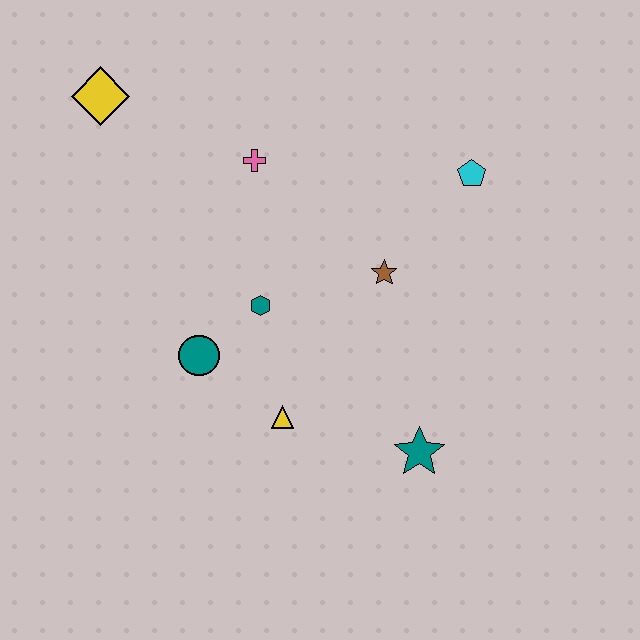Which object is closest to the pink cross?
The teal hexagon is closest to the pink cross.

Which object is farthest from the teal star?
The yellow diamond is farthest from the teal star.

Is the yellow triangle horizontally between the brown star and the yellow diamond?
Yes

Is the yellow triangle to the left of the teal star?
Yes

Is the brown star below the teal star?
No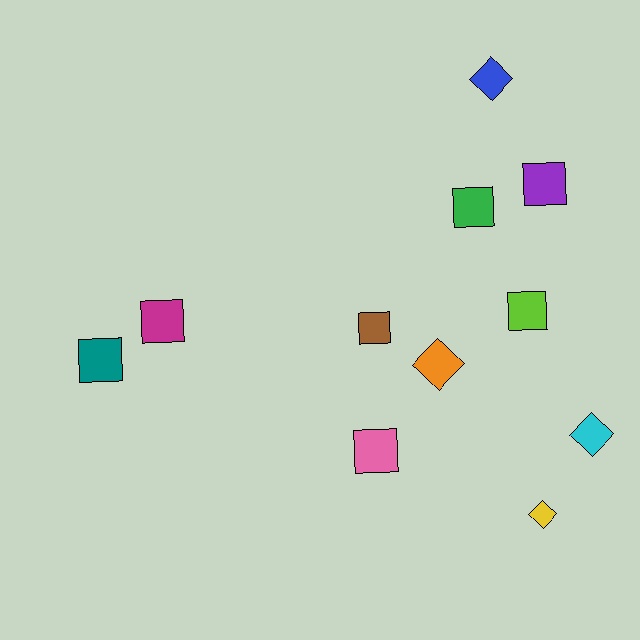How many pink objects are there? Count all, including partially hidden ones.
There is 1 pink object.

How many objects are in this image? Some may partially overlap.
There are 11 objects.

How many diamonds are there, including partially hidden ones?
There are 4 diamonds.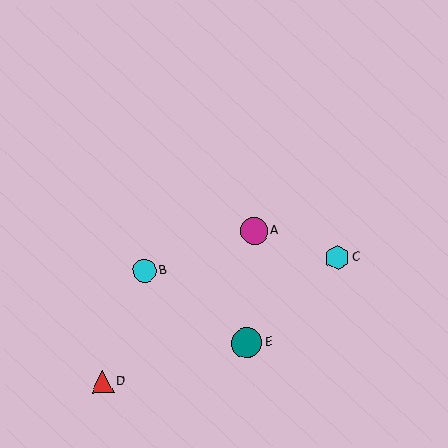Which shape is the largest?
The teal circle (labeled E) is the largest.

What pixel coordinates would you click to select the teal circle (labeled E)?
Click at (247, 343) to select the teal circle E.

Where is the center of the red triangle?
The center of the red triangle is at (103, 381).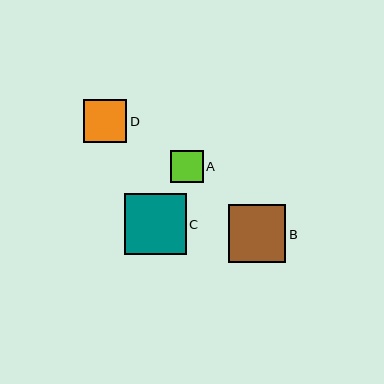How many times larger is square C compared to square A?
Square C is approximately 1.9 times the size of square A.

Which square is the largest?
Square C is the largest with a size of approximately 62 pixels.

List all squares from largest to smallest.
From largest to smallest: C, B, D, A.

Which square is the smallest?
Square A is the smallest with a size of approximately 32 pixels.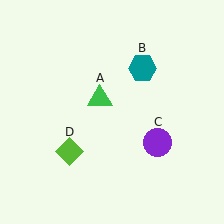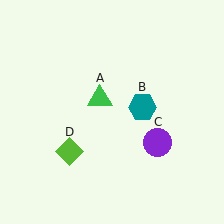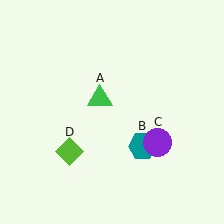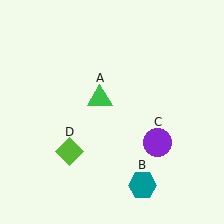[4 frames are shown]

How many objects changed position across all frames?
1 object changed position: teal hexagon (object B).